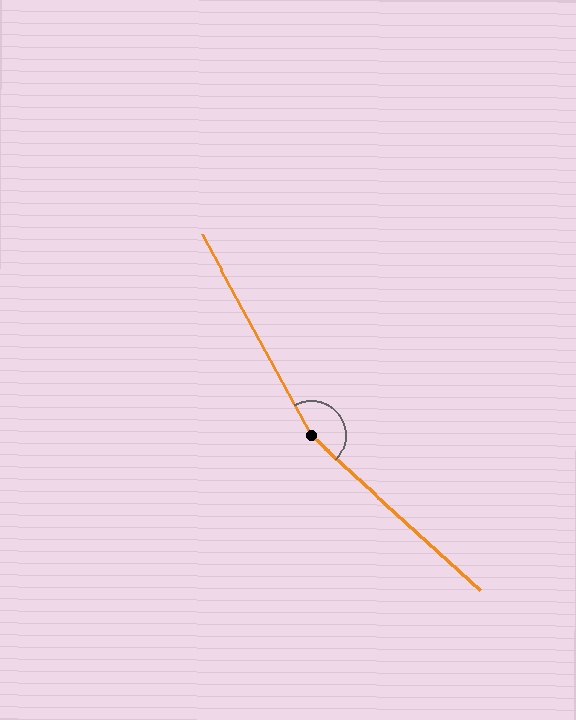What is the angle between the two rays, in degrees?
Approximately 161 degrees.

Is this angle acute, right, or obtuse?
It is obtuse.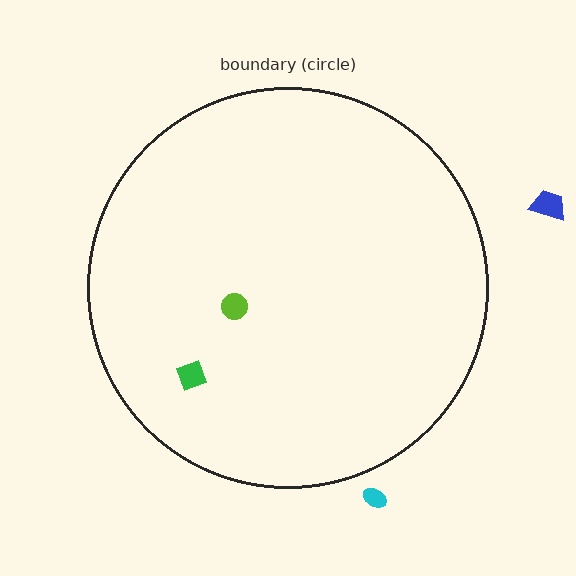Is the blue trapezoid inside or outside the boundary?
Outside.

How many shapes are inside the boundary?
2 inside, 2 outside.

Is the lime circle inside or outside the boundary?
Inside.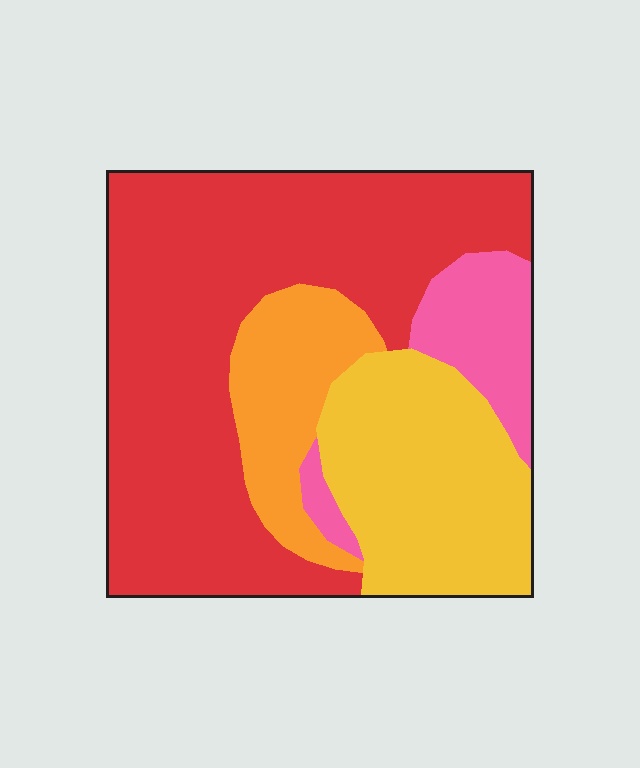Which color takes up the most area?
Red, at roughly 55%.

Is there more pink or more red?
Red.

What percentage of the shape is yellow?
Yellow takes up about one quarter (1/4) of the shape.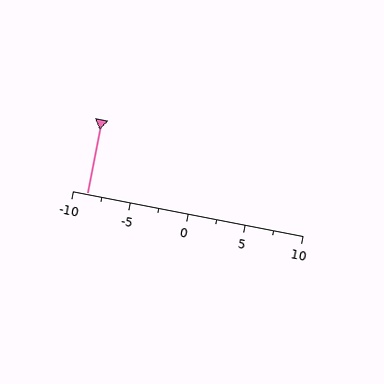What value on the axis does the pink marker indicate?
The marker indicates approximately -8.8.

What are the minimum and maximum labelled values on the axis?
The axis runs from -10 to 10.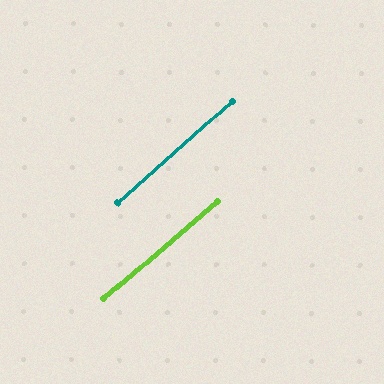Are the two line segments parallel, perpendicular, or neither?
Parallel — their directions differ by only 1.3°.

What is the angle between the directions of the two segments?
Approximately 1 degree.